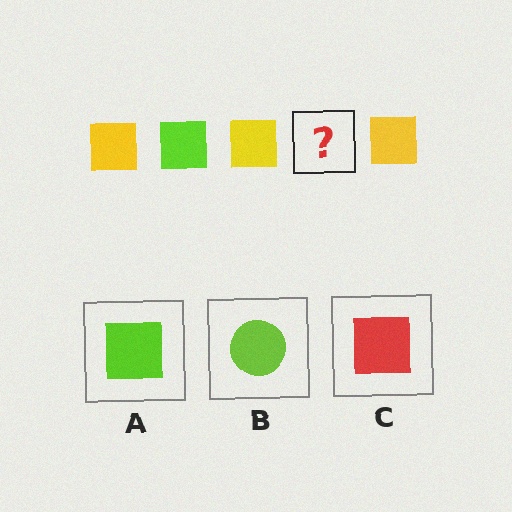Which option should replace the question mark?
Option A.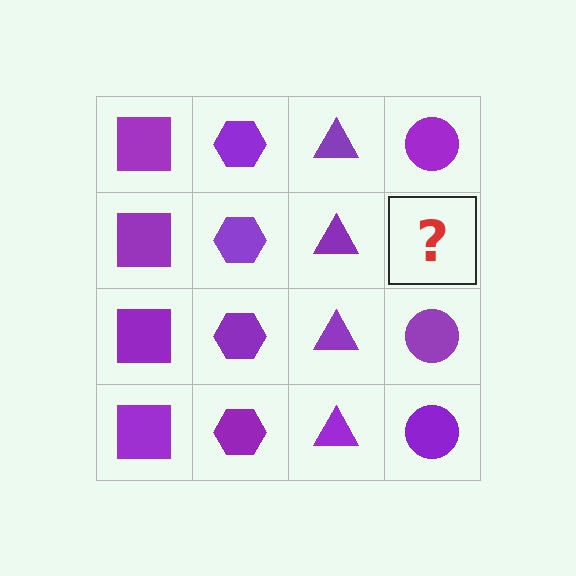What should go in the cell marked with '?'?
The missing cell should contain a purple circle.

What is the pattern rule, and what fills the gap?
The rule is that each column has a consistent shape. The gap should be filled with a purple circle.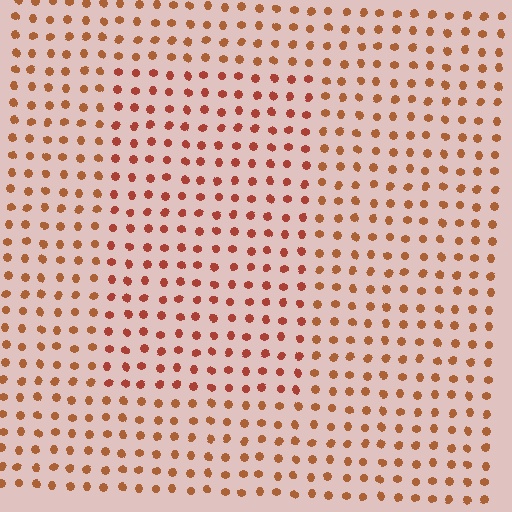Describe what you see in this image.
The image is filled with small brown elements in a uniform arrangement. A rectangle-shaped region is visible where the elements are tinted to a slightly different hue, forming a subtle color boundary.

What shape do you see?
I see a rectangle.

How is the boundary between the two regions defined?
The boundary is defined purely by a slight shift in hue (about 18 degrees). Spacing, size, and orientation are identical on both sides.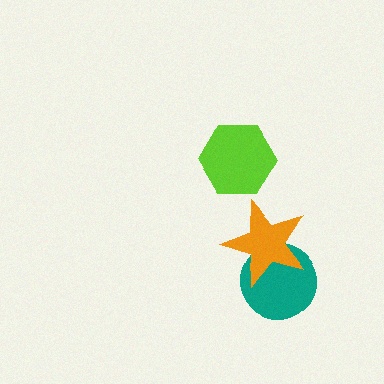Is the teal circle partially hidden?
Yes, it is partially covered by another shape.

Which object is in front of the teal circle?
The orange star is in front of the teal circle.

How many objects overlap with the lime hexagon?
0 objects overlap with the lime hexagon.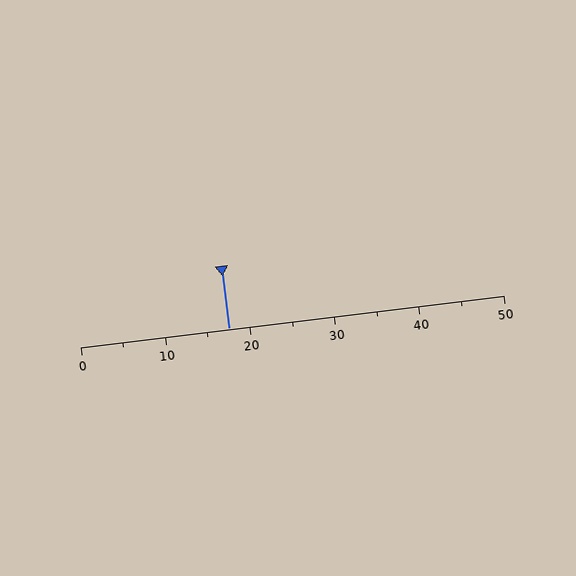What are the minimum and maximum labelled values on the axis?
The axis runs from 0 to 50.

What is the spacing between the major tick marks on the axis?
The major ticks are spaced 10 apart.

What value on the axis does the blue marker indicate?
The marker indicates approximately 17.5.